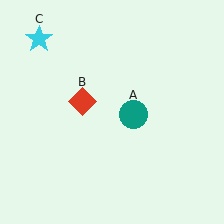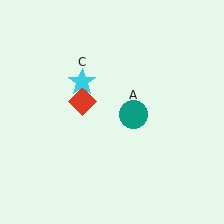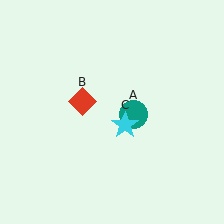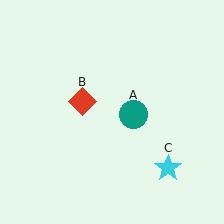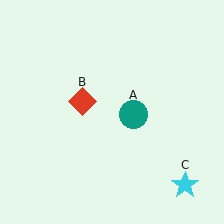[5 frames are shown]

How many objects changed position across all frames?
1 object changed position: cyan star (object C).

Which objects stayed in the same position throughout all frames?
Teal circle (object A) and red diamond (object B) remained stationary.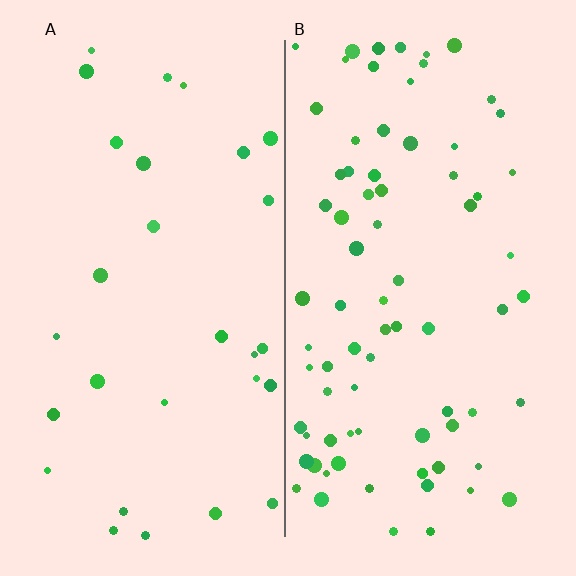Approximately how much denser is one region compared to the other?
Approximately 2.7× — region B over region A.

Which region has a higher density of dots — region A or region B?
B (the right).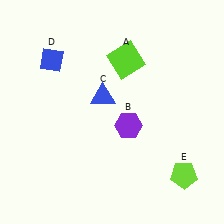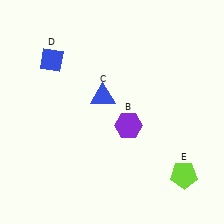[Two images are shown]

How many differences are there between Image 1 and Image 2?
There is 1 difference between the two images.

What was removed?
The lime square (A) was removed in Image 2.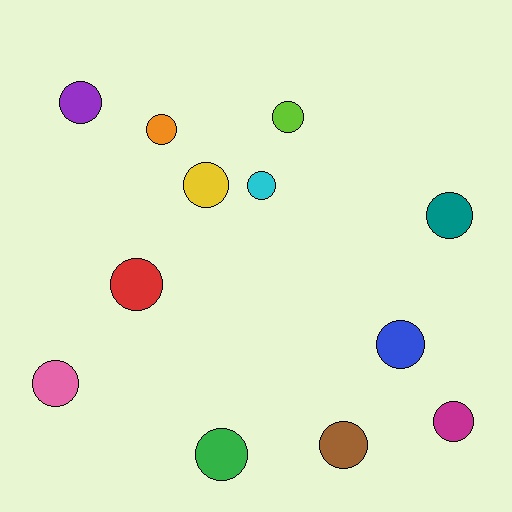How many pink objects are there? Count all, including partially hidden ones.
There is 1 pink object.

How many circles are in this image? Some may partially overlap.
There are 12 circles.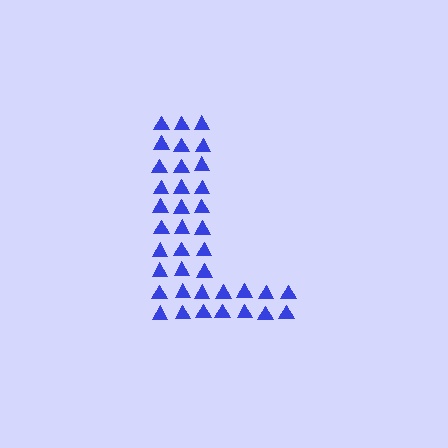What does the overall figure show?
The overall figure shows the letter L.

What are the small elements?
The small elements are triangles.